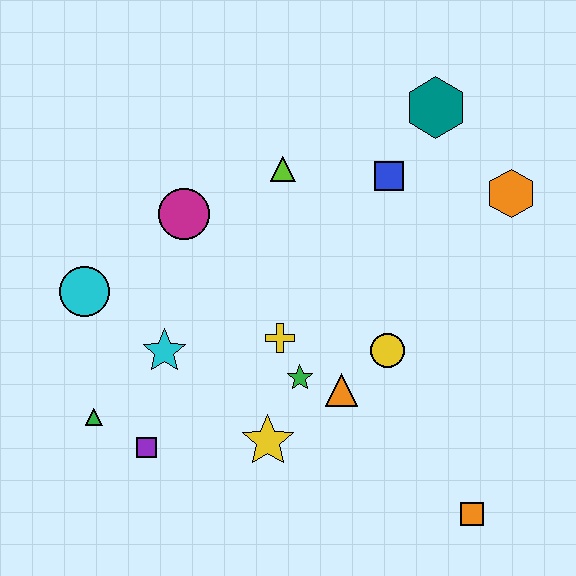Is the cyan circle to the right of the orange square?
No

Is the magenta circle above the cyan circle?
Yes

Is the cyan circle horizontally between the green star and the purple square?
No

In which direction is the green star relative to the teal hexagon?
The green star is below the teal hexagon.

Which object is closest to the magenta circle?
The lime triangle is closest to the magenta circle.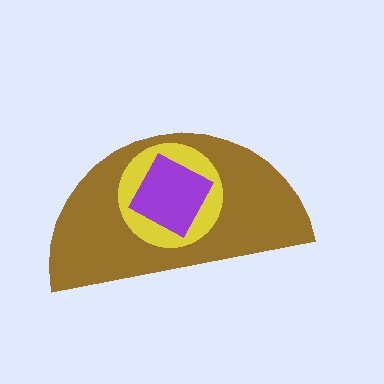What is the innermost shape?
The purple diamond.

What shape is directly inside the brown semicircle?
The yellow circle.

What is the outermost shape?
The brown semicircle.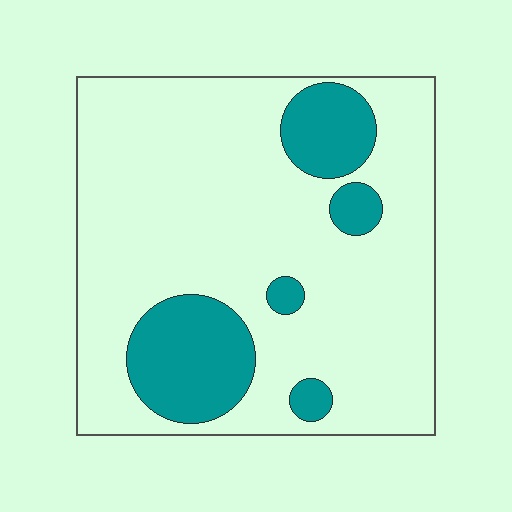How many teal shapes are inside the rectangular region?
5.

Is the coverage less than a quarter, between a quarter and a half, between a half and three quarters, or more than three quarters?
Less than a quarter.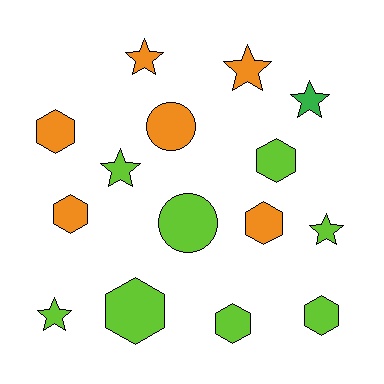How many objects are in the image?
There are 15 objects.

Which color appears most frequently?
Lime, with 8 objects.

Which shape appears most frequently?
Hexagon, with 7 objects.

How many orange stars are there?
There are 2 orange stars.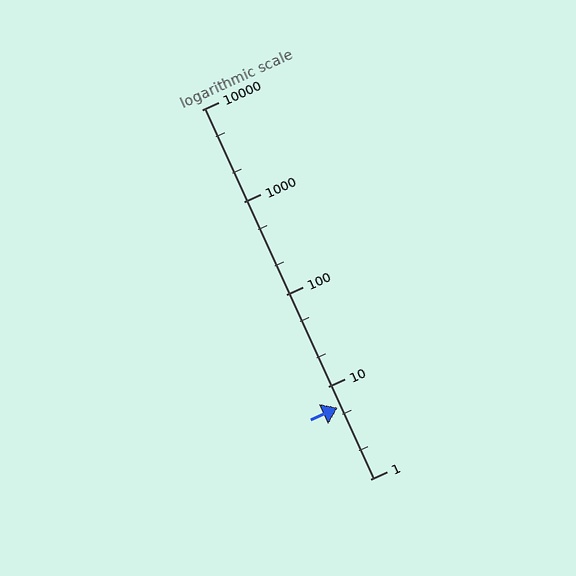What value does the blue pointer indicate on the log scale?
The pointer indicates approximately 6.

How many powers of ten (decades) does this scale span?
The scale spans 4 decades, from 1 to 10000.